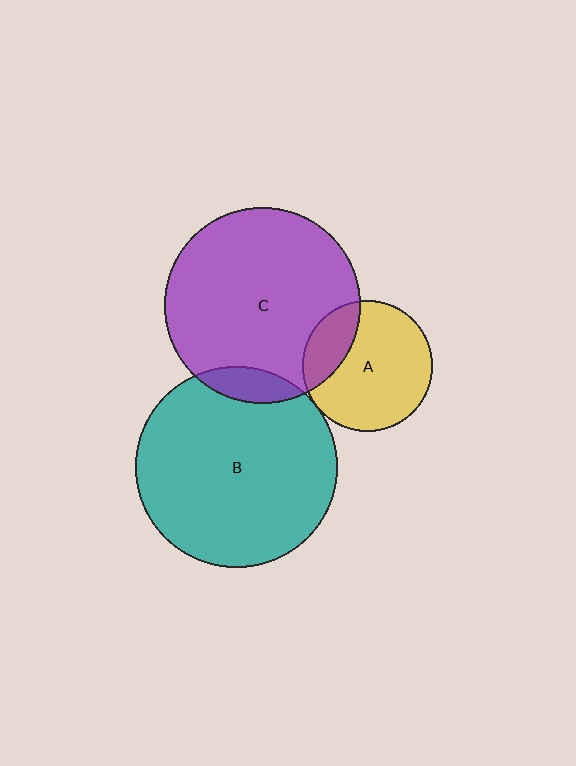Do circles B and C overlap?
Yes.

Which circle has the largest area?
Circle B (teal).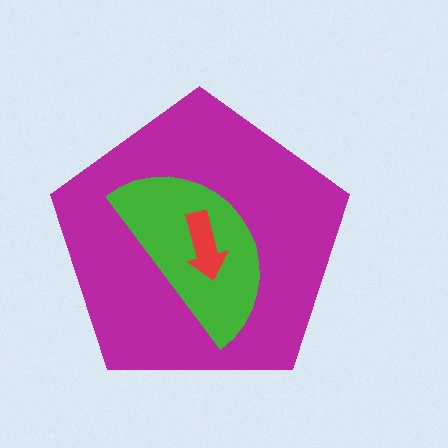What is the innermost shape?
The red arrow.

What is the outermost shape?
The magenta pentagon.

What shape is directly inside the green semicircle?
The red arrow.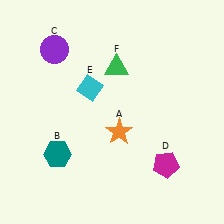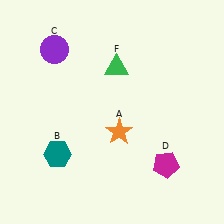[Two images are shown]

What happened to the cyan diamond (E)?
The cyan diamond (E) was removed in Image 2. It was in the top-left area of Image 1.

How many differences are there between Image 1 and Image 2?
There is 1 difference between the two images.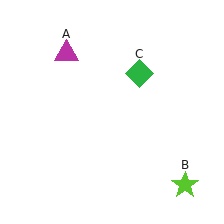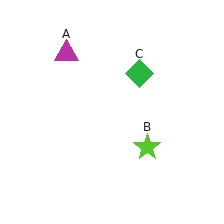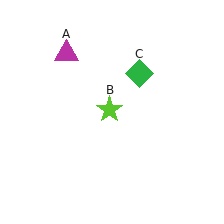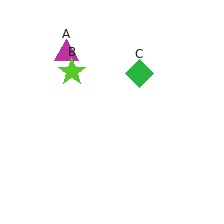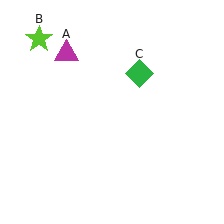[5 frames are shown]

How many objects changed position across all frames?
1 object changed position: lime star (object B).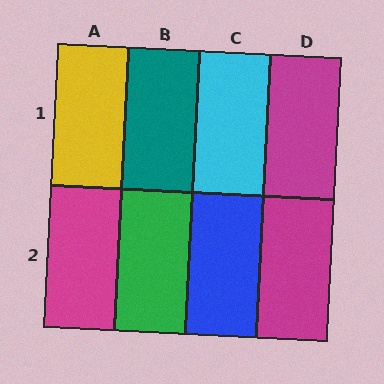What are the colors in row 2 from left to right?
Magenta, green, blue, magenta.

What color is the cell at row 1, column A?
Yellow.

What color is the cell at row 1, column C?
Cyan.